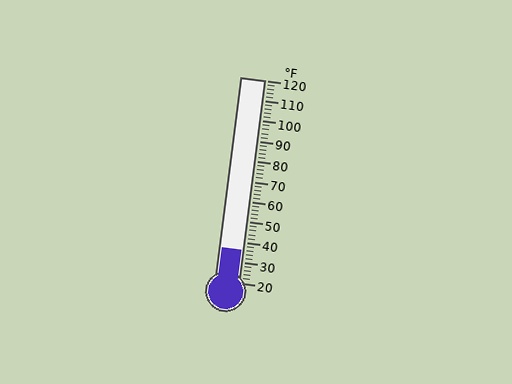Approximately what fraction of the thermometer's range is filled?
The thermometer is filled to approximately 15% of its range.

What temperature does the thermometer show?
The thermometer shows approximately 36°F.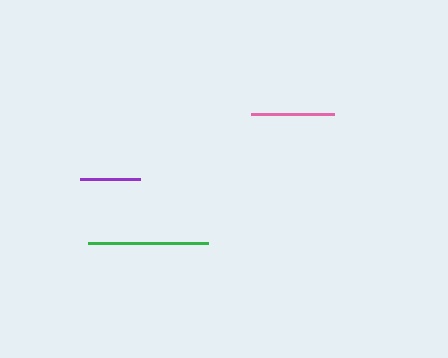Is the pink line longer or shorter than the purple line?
The pink line is longer than the purple line.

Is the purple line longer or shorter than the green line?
The green line is longer than the purple line.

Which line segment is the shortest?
The purple line is the shortest at approximately 60 pixels.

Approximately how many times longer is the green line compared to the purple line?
The green line is approximately 2.0 times the length of the purple line.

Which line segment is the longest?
The green line is the longest at approximately 120 pixels.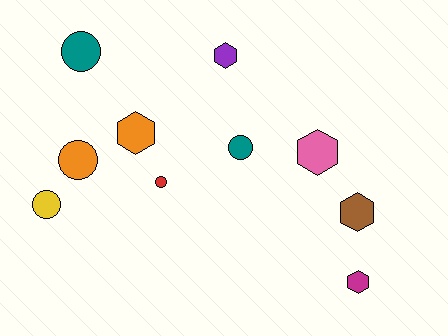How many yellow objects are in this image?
There is 1 yellow object.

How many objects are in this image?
There are 10 objects.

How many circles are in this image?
There are 5 circles.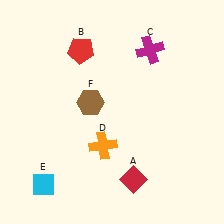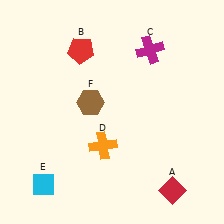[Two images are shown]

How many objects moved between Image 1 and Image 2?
1 object moved between the two images.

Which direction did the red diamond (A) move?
The red diamond (A) moved right.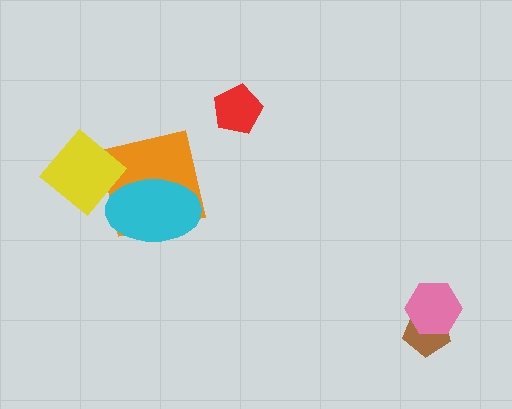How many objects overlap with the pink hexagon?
1 object overlaps with the pink hexagon.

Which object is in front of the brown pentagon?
The pink hexagon is in front of the brown pentagon.